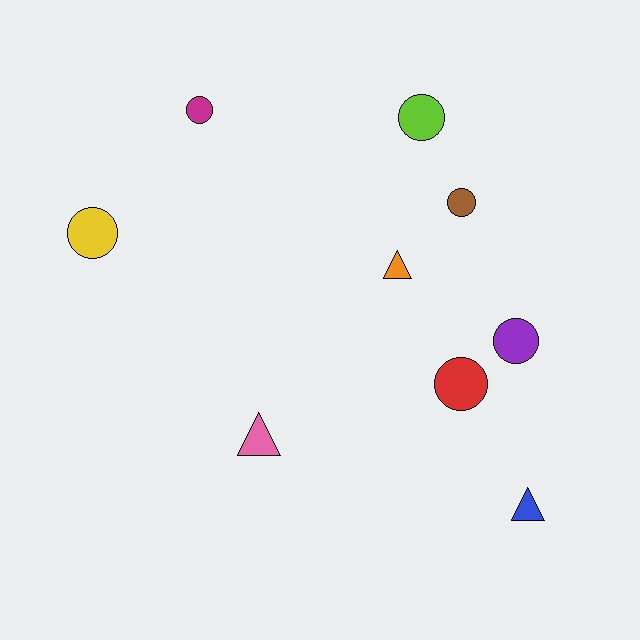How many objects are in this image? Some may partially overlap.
There are 9 objects.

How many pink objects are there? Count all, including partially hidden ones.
There is 1 pink object.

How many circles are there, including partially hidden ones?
There are 6 circles.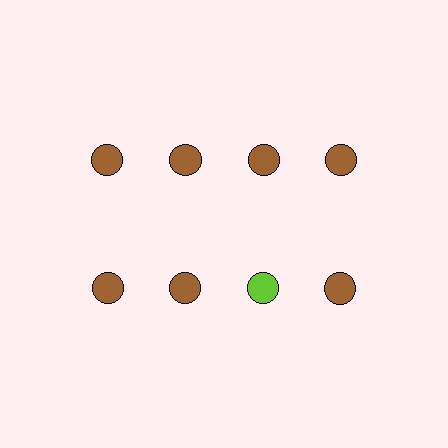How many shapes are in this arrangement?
There are 8 shapes arranged in a grid pattern.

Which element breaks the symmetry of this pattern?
The lime circle in the second row, center column breaks the symmetry. All other shapes are brown circles.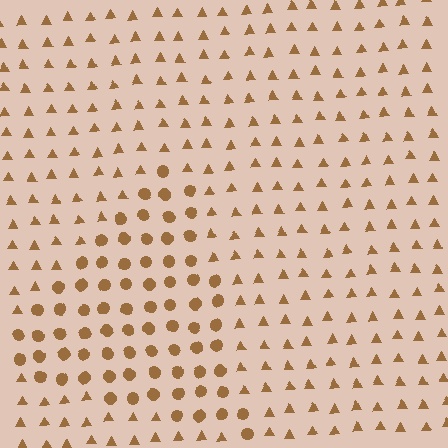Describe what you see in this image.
The image is filled with small brown elements arranged in a uniform grid. A triangle-shaped region contains circles, while the surrounding area contains triangles. The boundary is defined purely by the change in element shape.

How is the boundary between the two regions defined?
The boundary is defined by a change in element shape: circles inside vs. triangles outside. All elements share the same color and spacing.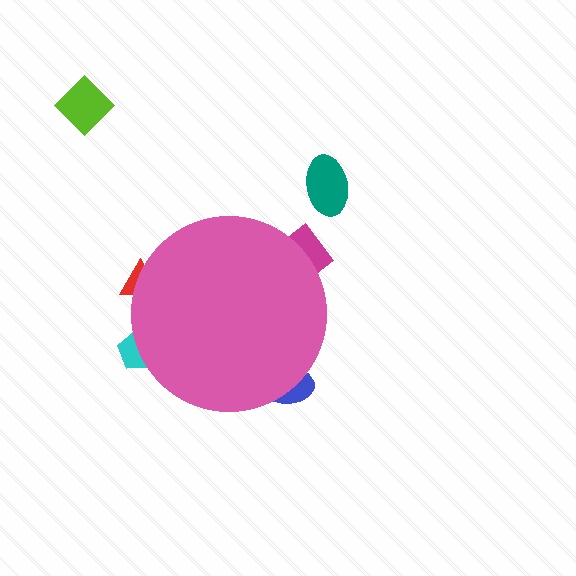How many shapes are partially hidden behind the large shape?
4 shapes are partially hidden.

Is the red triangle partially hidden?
Yes, the red triangle is partially hidden behind the pink circle.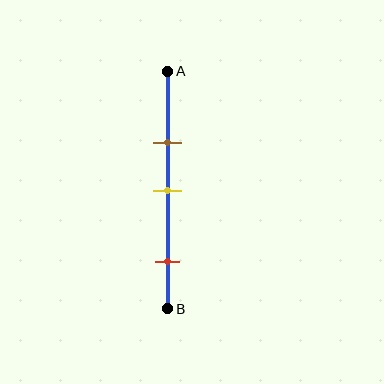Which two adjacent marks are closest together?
The brown and yellow marks are the closest adjacent pair.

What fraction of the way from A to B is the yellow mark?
The yellow mark is approximately 50% (0.5) of the way from A to B.